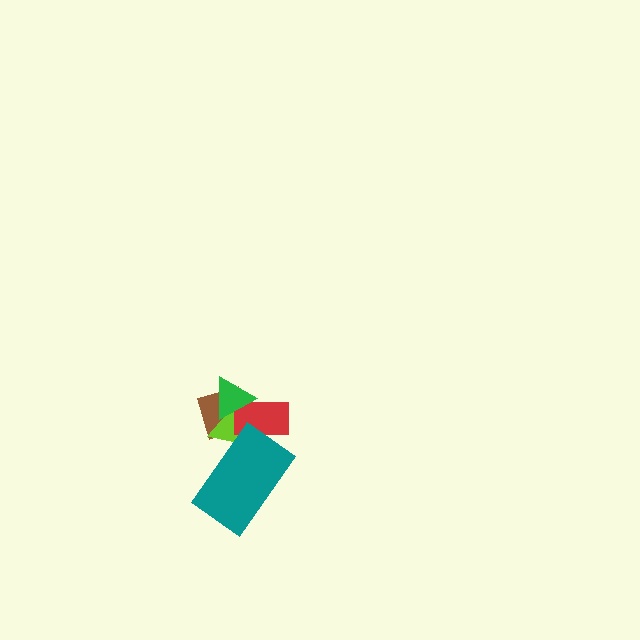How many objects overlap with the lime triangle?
4 objects overlap with the lime triangle.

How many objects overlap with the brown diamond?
4 objects overlap with the brown diamond.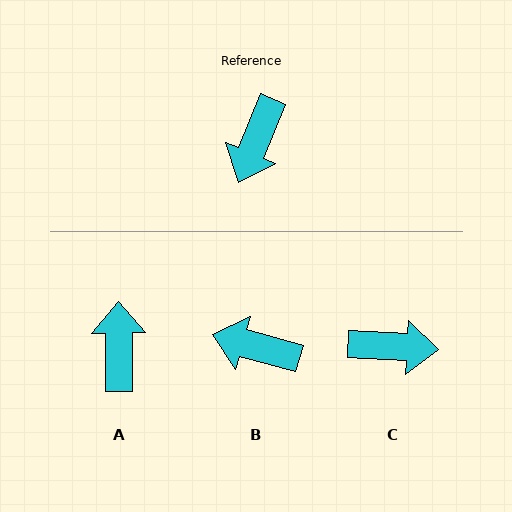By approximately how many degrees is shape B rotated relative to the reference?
Approximately 83 degrees clockwise.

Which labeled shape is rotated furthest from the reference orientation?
A, about 157 degrees away.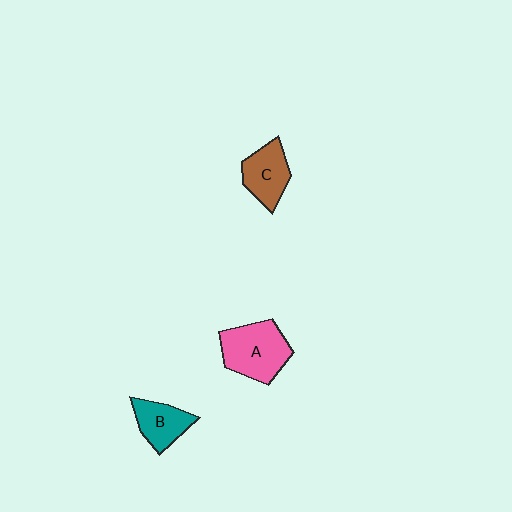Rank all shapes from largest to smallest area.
From largest to smallest: A (pink), C (brown), B (teal).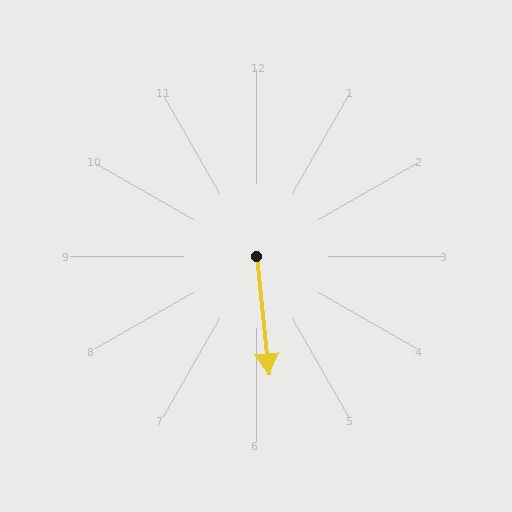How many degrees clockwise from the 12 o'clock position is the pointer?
Approximately 174 degrees.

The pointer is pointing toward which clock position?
Roughly 6 o'clock.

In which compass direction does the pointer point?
South.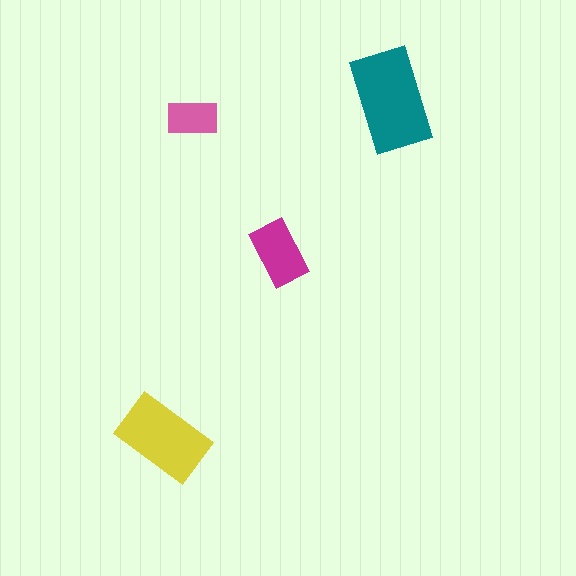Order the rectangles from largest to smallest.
the teal one, the yellow one, the magenta one, the pink one.